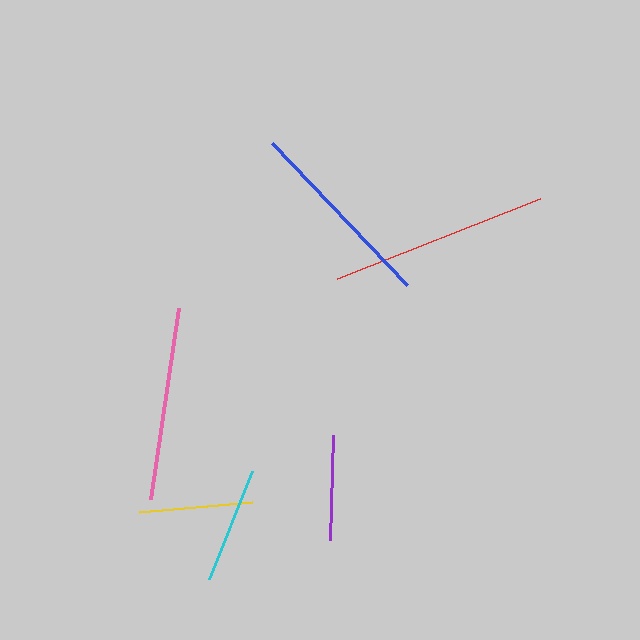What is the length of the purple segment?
The purple segment is approximately 106 pixels long.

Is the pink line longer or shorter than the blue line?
The blue line is longer than the pink line.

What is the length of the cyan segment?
The cyan segment is approximately 116 pixels long.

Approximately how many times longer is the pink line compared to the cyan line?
The pink line is approximately 1.7 times the length of the cyan line.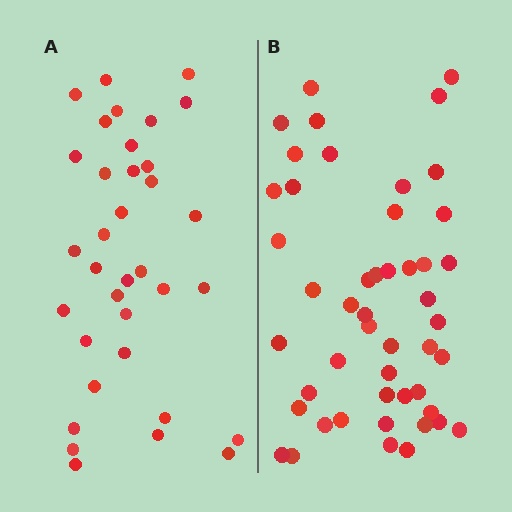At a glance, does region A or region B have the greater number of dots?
Region B (the right region) has more dots.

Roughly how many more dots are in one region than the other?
Region B has approximately 15 more dots than region A.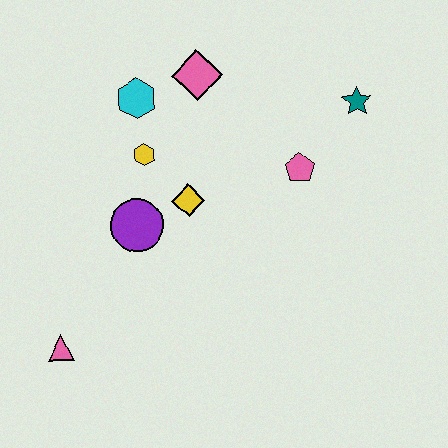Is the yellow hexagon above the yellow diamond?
Yes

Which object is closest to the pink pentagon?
The teal star is closest to the pink pentagon.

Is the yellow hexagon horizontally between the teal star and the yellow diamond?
No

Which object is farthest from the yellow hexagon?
The teal star is farthest from the yellow hexagon.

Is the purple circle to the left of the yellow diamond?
Yes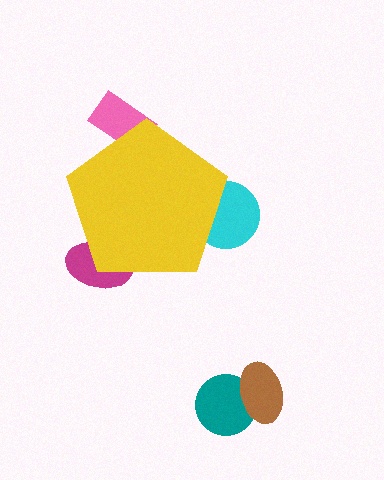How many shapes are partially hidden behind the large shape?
3 shapes are partially hidden.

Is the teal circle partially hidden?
No, the teal circle is fully visible.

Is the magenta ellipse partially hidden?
Yes, the magenta ellipse is partially hidden behind the yellow pentagon.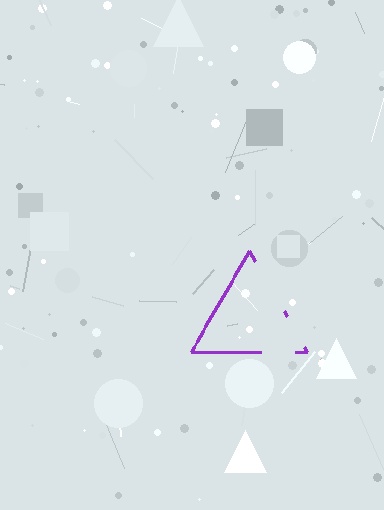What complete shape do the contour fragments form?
The contour fragments form a triangle.